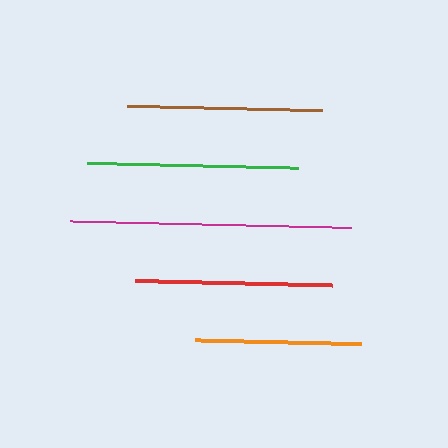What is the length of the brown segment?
The brown segment is approximately 195 pixels long.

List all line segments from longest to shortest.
From longest to shortest: magenta, green, red, brown, orange.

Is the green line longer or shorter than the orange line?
The green line is longer than the orange line.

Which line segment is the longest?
The magenta line is the longest at approximately 281 pixels.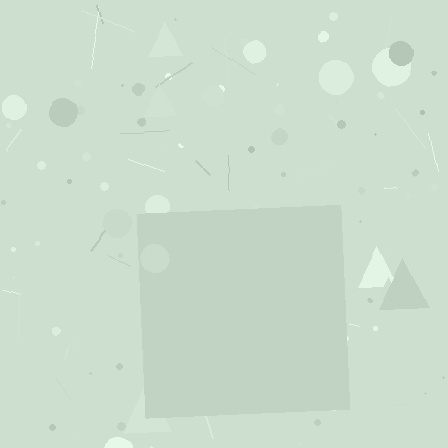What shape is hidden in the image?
A square is hidden in the image.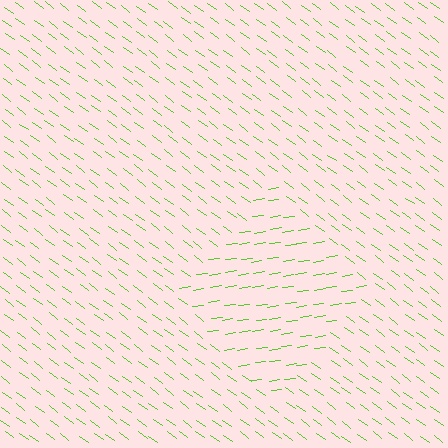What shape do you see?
I see a diamond.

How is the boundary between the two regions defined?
The boundary is defined purely by a change in line orientation (approximately 45 degrees difference). All lines are the same color and thickness.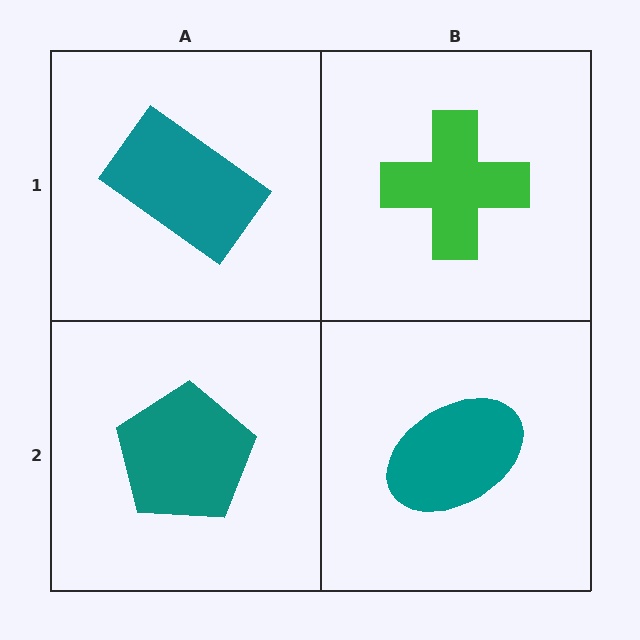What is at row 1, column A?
A teal rectangle.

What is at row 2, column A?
A teal pentagon.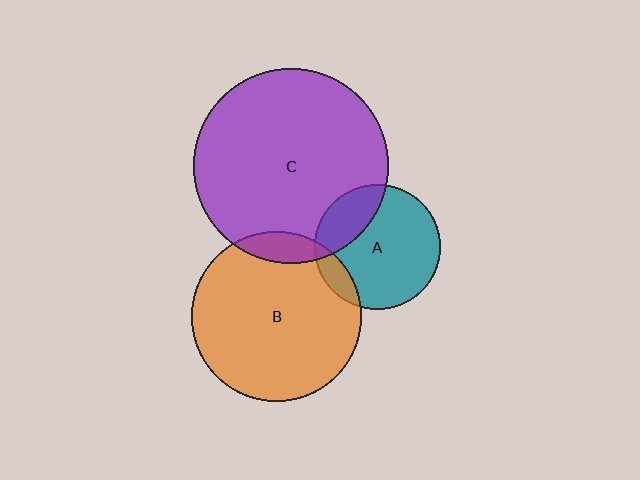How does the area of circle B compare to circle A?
Approximately 1.8 times.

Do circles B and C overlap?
Yes.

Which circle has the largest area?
Circle C (purple).